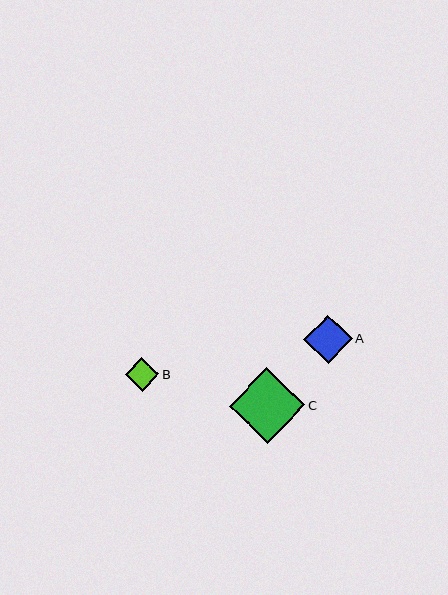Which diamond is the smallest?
Diamond B is the smallest with a size of approximately 33 pixels.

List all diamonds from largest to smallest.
From largest to smallest: C, A, B.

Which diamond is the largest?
Diamond C is the largest with a size of approximately 76 pixels.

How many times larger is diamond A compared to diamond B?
Diamond A is approximately 1.5 times the size of diamond B.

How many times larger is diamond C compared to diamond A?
Diamond C is approximately 1.6 times the size of diamond A.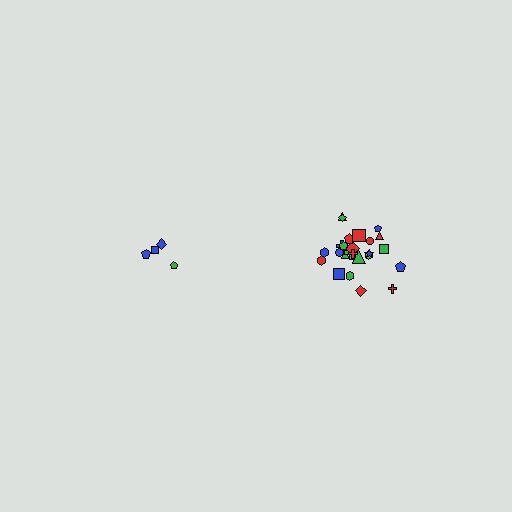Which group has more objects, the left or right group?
The right group.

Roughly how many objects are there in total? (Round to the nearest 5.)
Roughly 30 objects in total.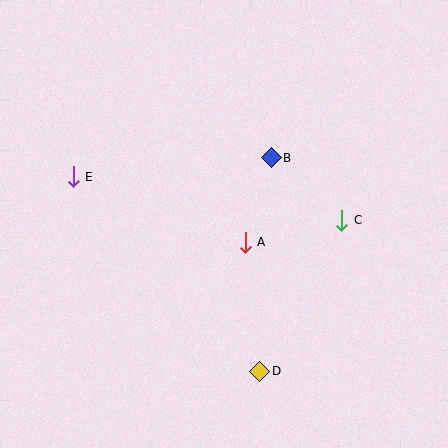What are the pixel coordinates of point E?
Point E is at (73, 177).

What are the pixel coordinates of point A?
Point A is at (245, 242).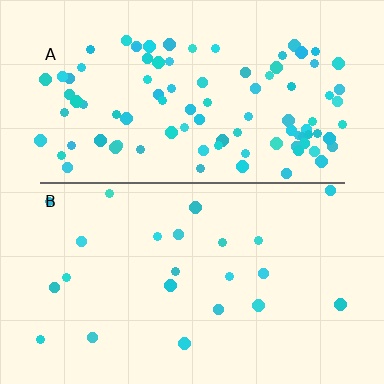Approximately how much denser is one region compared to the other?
Approximately 4.3× — region A over region B.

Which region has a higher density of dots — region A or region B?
A (the top).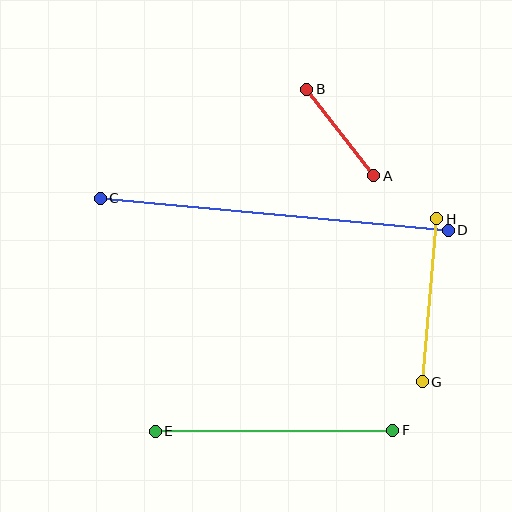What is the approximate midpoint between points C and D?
The midpoint is at approximately (274, 214) pixels.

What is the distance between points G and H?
The distance is approximately 163 pixels.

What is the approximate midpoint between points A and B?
The midpoint is at approximately (340, 132) pixels.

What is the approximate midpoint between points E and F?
The midpoint is at approximately (274, 431) pixels.